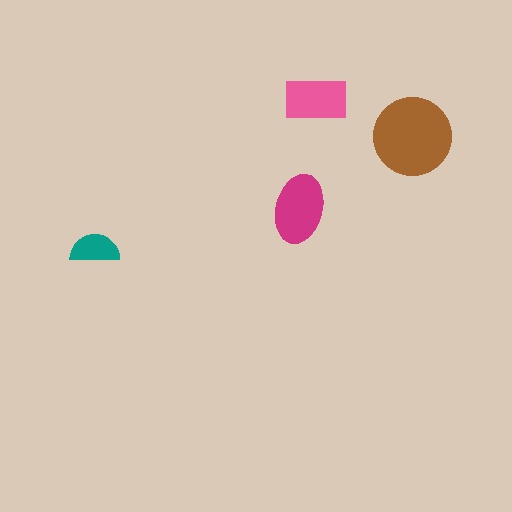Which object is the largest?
The brown circle.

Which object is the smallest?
The teal semicircle.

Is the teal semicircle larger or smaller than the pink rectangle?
Smaller.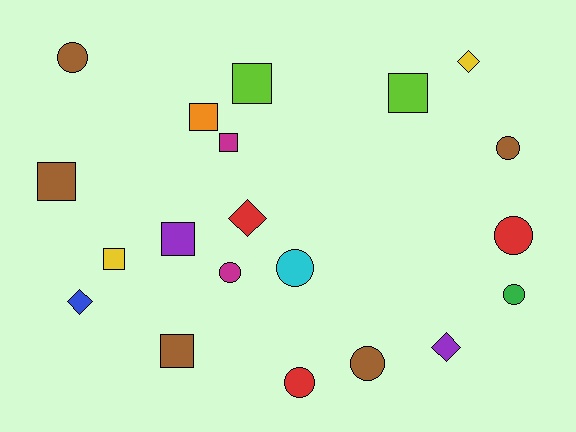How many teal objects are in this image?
There are no teal objects.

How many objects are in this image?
There are 20 objects.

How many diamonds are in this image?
There are 4 diamonds.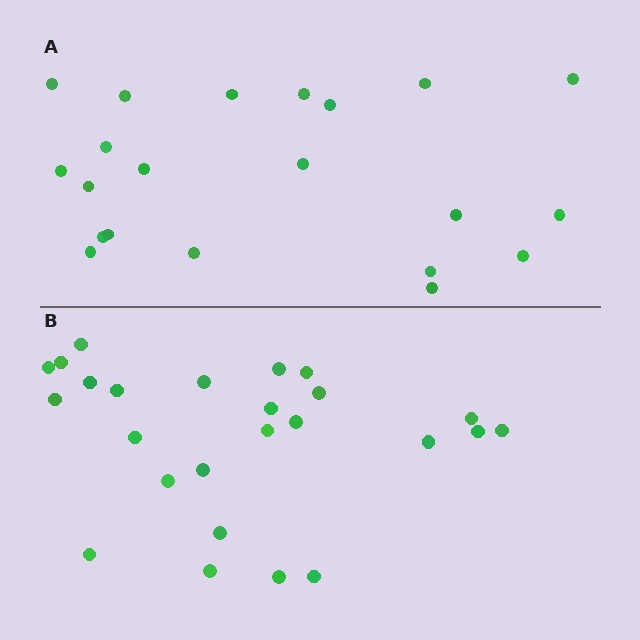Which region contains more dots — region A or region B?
Region B (the bottom region) has more dots.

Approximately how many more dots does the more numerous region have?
Region B has about 4 more dots than region A.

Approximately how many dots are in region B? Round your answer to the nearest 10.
About 20 dots. (The exact count is 25, which rounds to 20.)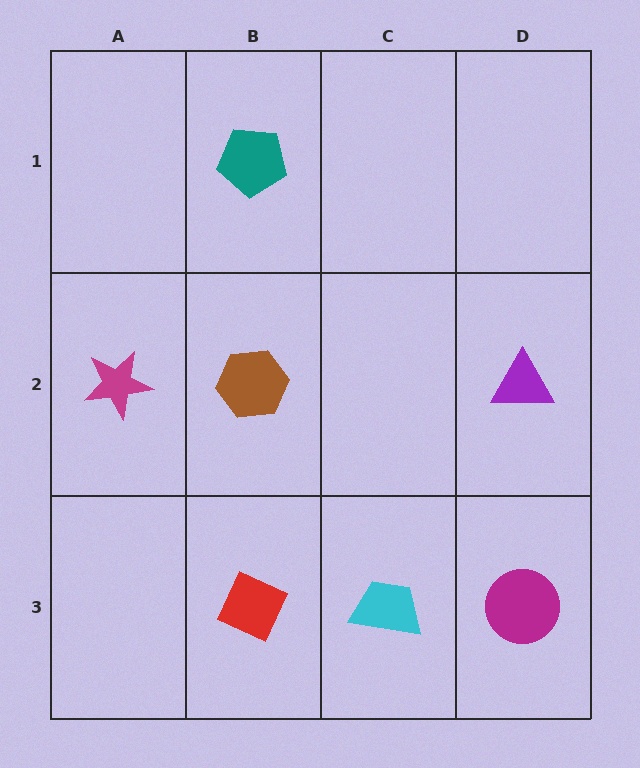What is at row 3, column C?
A cyan trapezoid.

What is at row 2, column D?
A purple triangle.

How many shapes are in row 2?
3 shapes.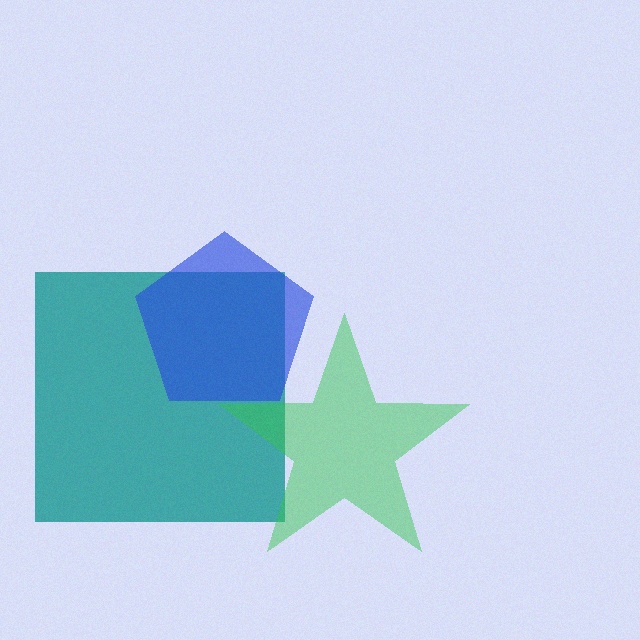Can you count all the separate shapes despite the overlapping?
Yes, there are 3 separate shapes.